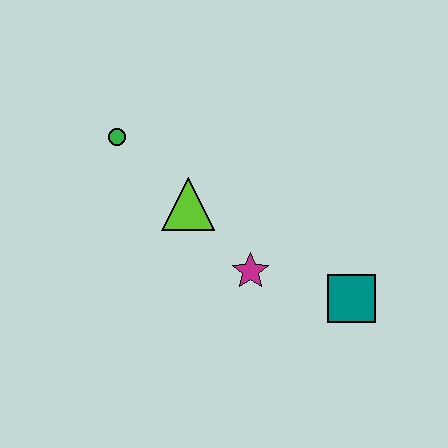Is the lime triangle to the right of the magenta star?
No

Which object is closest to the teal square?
The magenta star is closest to the teal square.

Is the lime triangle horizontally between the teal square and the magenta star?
No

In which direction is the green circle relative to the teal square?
The green circle is to the left of the teal square.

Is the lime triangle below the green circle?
Yes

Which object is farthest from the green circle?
The teal square is farthest from the green circle.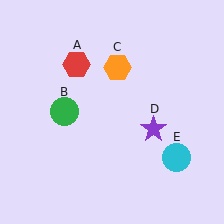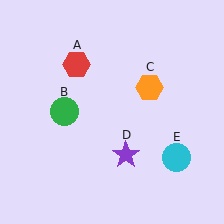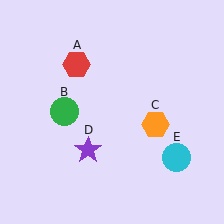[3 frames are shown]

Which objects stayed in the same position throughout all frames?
Red hexagon (object A) and green circle (object B) and cyan circle (object E) remained stationary.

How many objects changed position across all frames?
2 objects changed position: orange hexagon (object C), purple star (object D).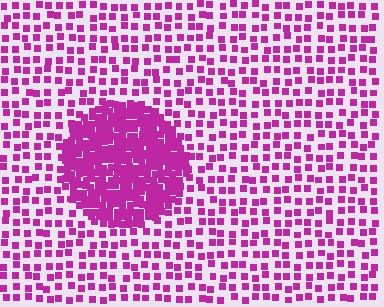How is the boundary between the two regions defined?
The boundary is defined by a change in element density (approximately 3.0x ratio). All elements are the same color, size, and shape.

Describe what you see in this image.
The image contains small magenta elements arranged at two different densities. A circle-shaped region is visible where the elements are more densely packed than the surrounding area.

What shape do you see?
I see a circle.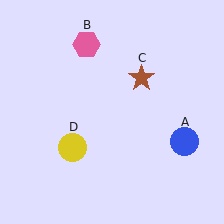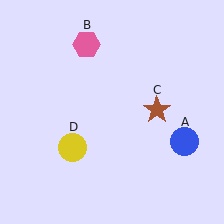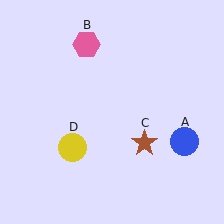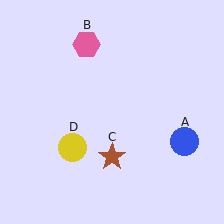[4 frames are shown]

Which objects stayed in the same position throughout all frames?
Blue circle (object A) and pink hexagon (object B) and yellow circle (object D) remained stationary.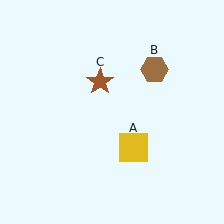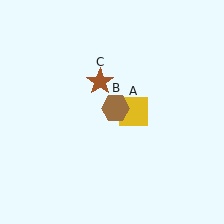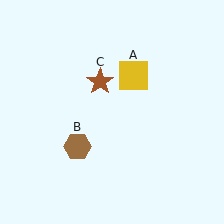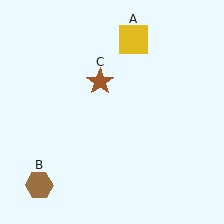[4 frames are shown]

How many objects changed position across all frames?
2 objects changed position: yellow square (object A), brown hexagon (object B).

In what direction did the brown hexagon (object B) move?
The brown hexagon (object B) moved down and to the left.